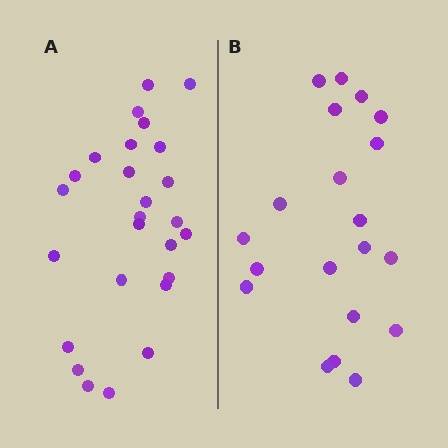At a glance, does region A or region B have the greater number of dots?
Region A (the left region) has more dots.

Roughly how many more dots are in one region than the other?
Region A has about 6 more dots than region B.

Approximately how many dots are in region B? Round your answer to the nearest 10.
About 20 dots.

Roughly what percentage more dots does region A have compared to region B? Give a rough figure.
About 30% more.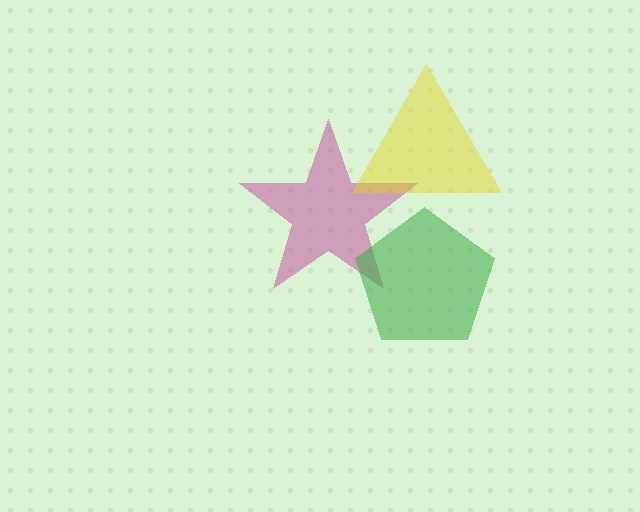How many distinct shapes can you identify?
There are 3 distinct shapes: a magenta star, a green pentagon, a yellow triangle.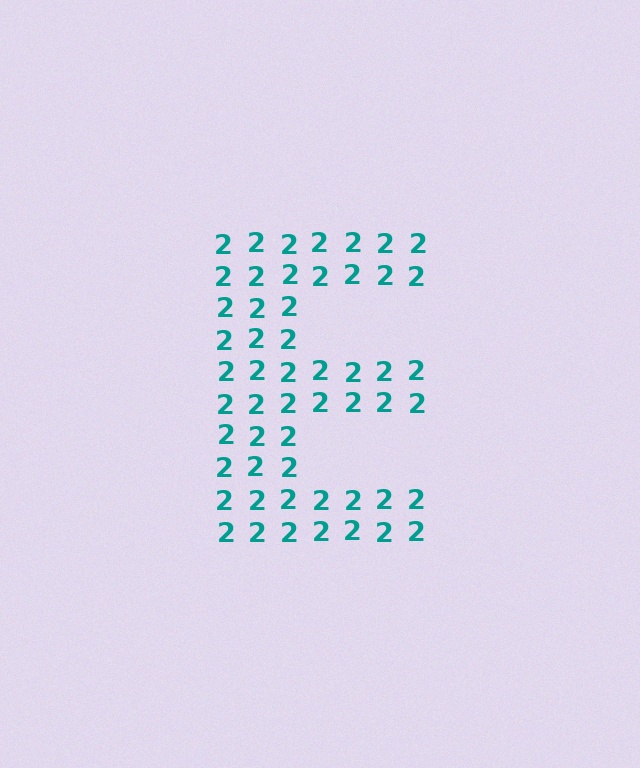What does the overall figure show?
The overall figure shows the letter E.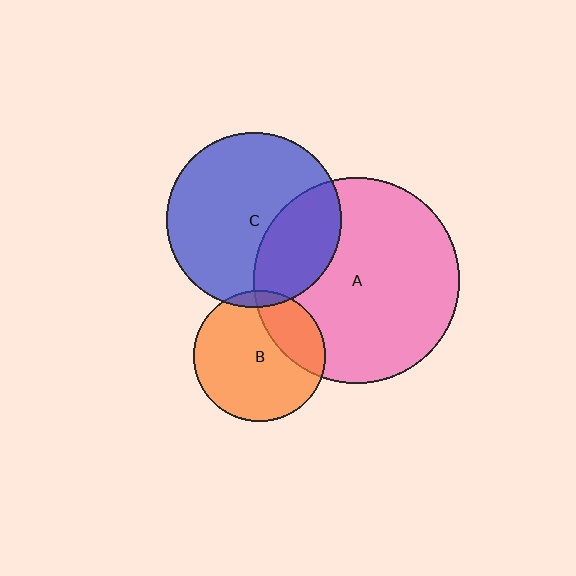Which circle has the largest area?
Circle A (pink).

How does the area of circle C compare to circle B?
Approximately 1.8 times.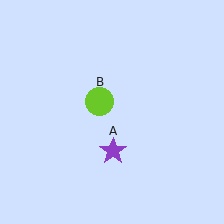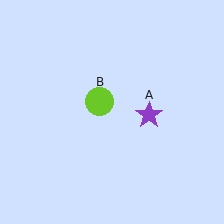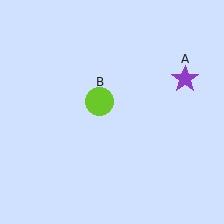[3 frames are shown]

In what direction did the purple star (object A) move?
The purple star (object A) moved up and to the right.